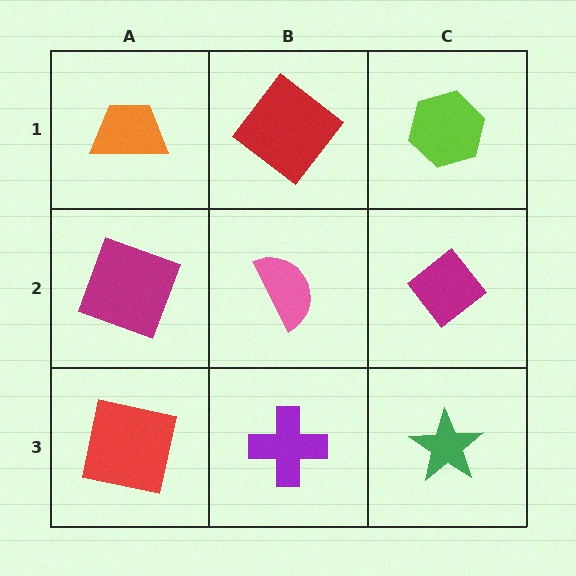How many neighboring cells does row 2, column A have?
3.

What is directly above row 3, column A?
A magenta square.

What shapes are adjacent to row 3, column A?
A magenta square (row 2, column A), a purple cross (row 3, column B).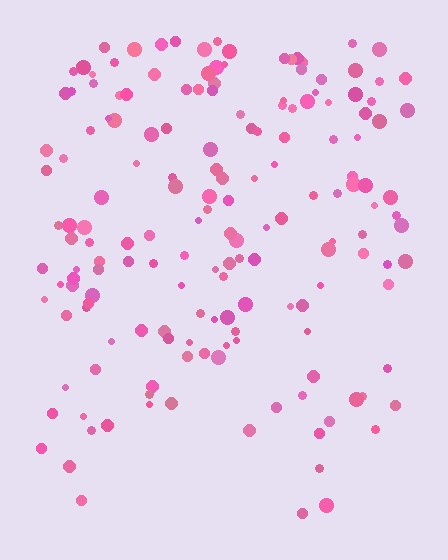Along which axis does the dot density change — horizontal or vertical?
Vertical.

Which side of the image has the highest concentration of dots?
The top.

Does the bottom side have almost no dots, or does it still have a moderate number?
Still a moderate number, just noticeably fewer than the top.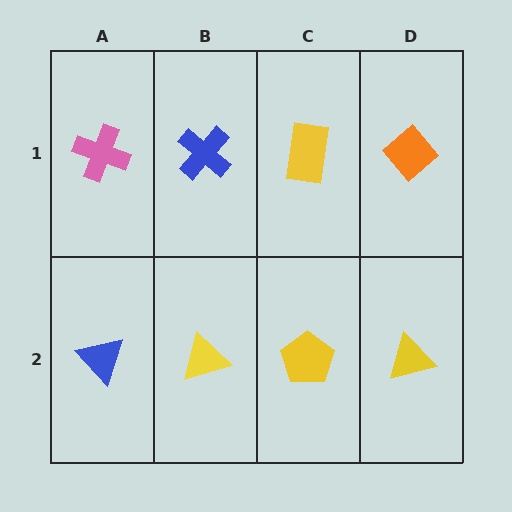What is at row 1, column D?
An orange diamond.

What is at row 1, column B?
A blue cross.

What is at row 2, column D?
A yellow triangle.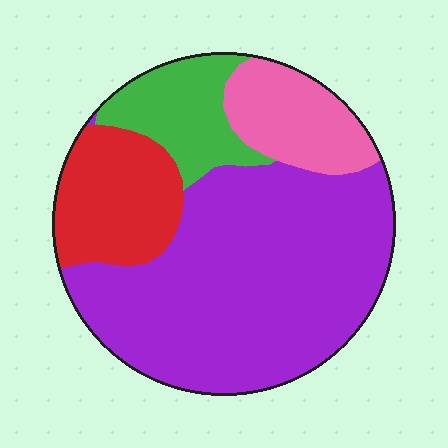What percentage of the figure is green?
Green takes up about one eighth (1/8) of the figure.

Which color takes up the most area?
Purple, at roughly 55%.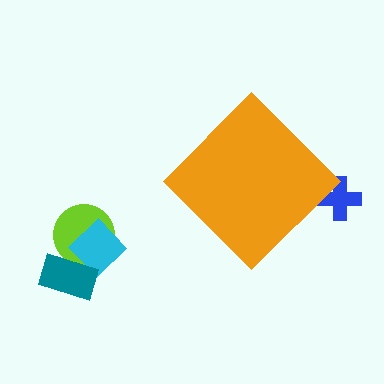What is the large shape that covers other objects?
An orange diamond.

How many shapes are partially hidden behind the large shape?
1 shape is partially hidden.